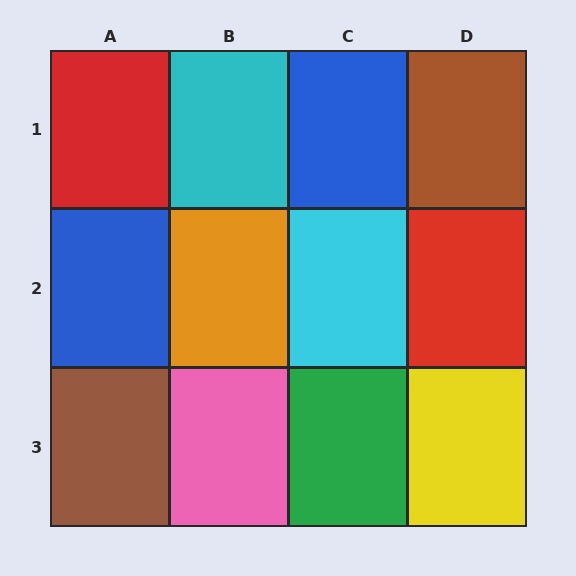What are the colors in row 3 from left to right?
Brown, pink, green, yellow.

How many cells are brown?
2 cells are brown.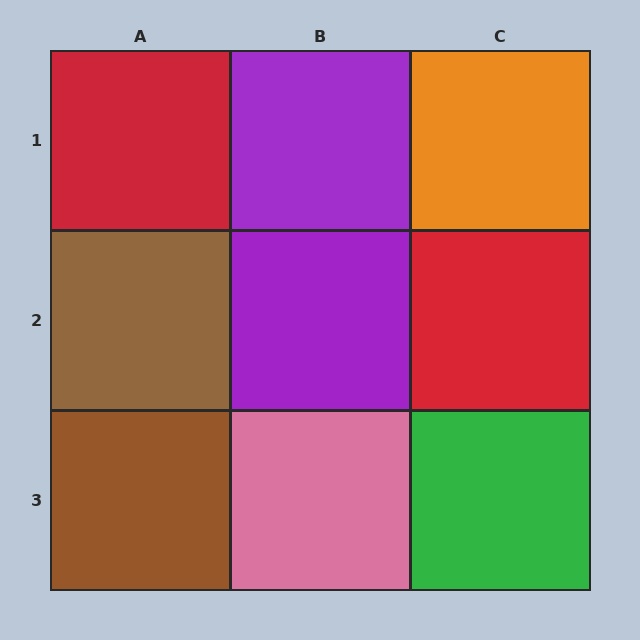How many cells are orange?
1 cell is orange.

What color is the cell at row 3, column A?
Brown.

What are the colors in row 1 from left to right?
Red, purple, orange.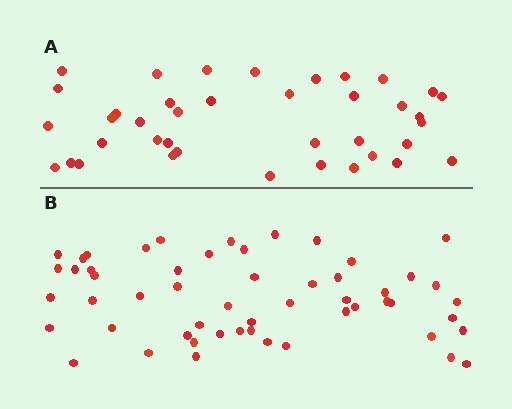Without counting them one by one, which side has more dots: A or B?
Region B (the bottom region) has more dots.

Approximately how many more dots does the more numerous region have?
Region B has approximately 15 more dots than region A.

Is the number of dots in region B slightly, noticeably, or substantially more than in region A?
Region B has noticeably more, but not dramatically so. The ratio is roughly 1.4 to 1.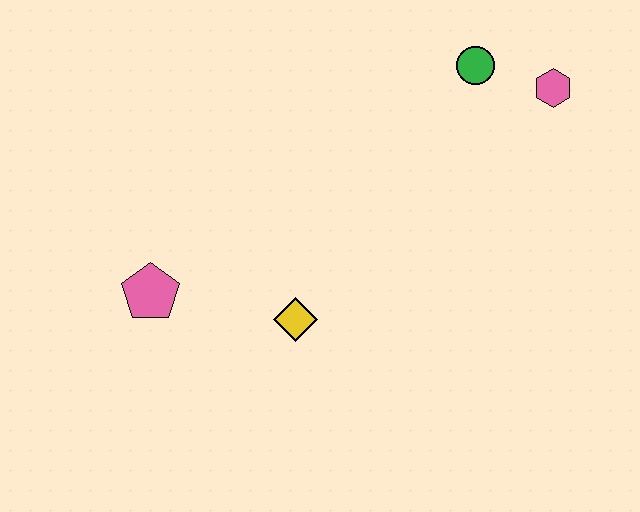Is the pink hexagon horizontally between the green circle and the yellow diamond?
No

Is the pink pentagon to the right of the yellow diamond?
No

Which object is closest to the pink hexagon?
The green circle is closest to the pink hexagon.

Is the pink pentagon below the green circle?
Yes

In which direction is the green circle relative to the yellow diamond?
The green circle is above the yellow diamond.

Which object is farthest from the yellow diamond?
The pink hexagon is farthest from the yellow diamond.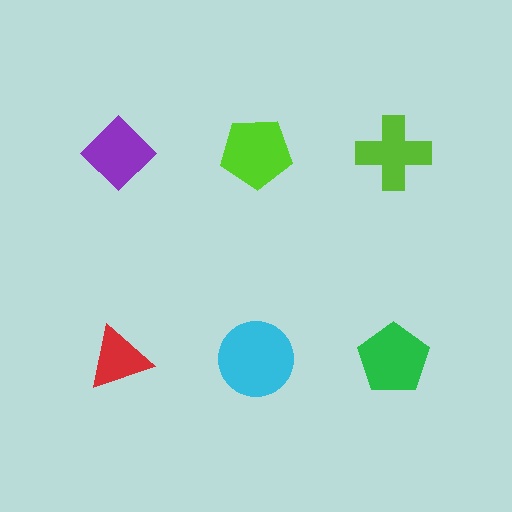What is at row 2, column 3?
A green pentagon.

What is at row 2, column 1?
A red triangle.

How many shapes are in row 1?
3 shapes.